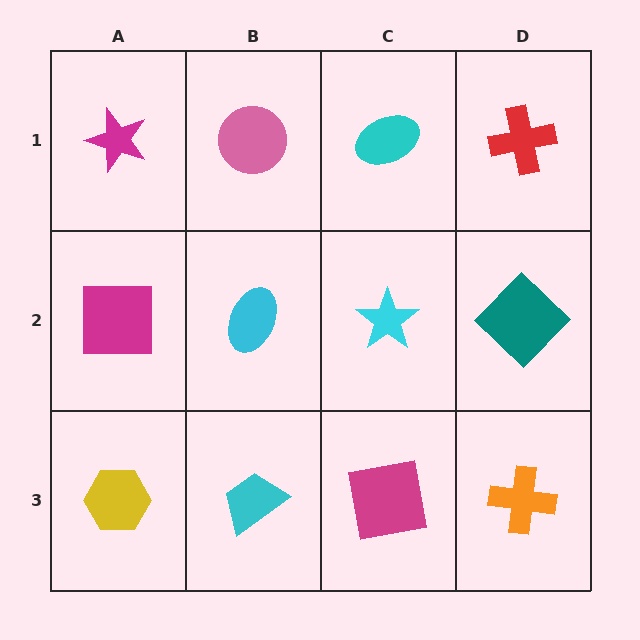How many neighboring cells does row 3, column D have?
2.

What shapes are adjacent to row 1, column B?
A cyan ellipse (row 2, column B), a magenta star (row 1, column A), a cyan ellipse (row 1, column C).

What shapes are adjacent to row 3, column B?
A cyan ellipse (row 2, column B), a yellow hexagon (row 3, column A), a magenta square (row 3, column C).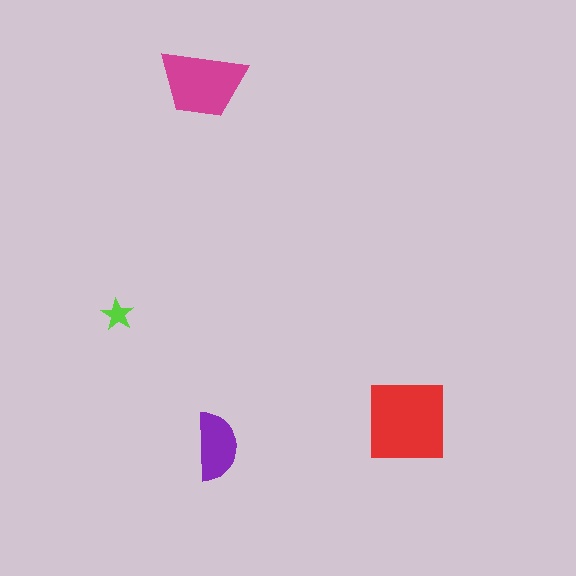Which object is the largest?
The red square.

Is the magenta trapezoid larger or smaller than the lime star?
Larger.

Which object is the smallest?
The lime star.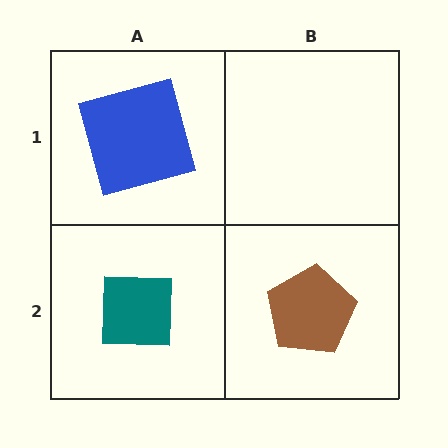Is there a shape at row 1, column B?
No, that cell is empty.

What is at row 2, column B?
A brown pentagon.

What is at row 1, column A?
A blue square.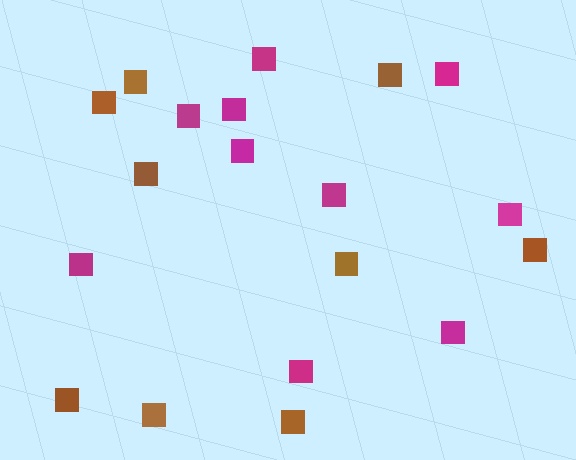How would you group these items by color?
There are 2 groups: one group of brown squares (9) and one group of magenta squares (10).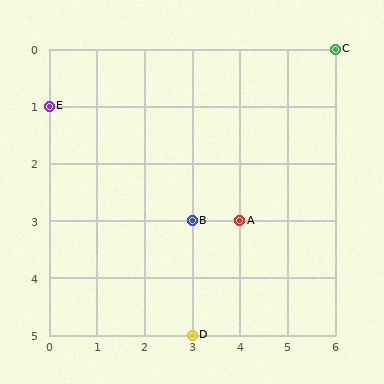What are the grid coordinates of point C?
Point C is at grid coordinates (6, 0).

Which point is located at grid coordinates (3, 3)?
Point B is at (3, 3).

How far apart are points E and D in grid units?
Points E and D are 3 columns and 4 rows apart (about 5.0 grid units diagonally).